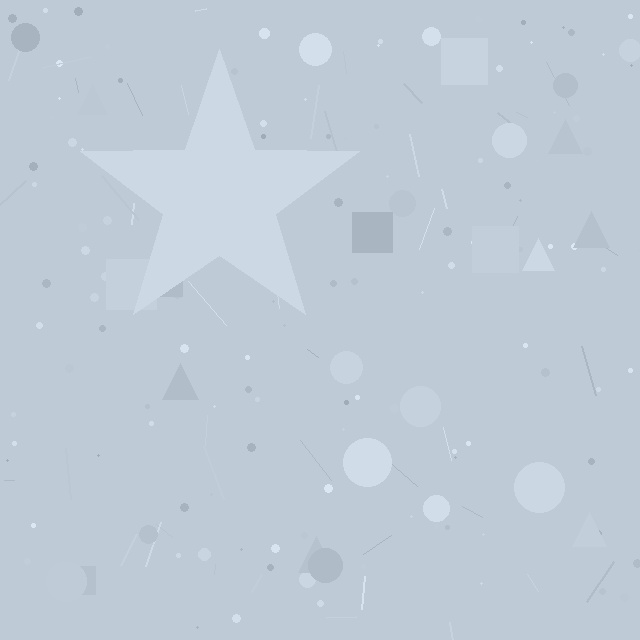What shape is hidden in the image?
A star is hidden in the image.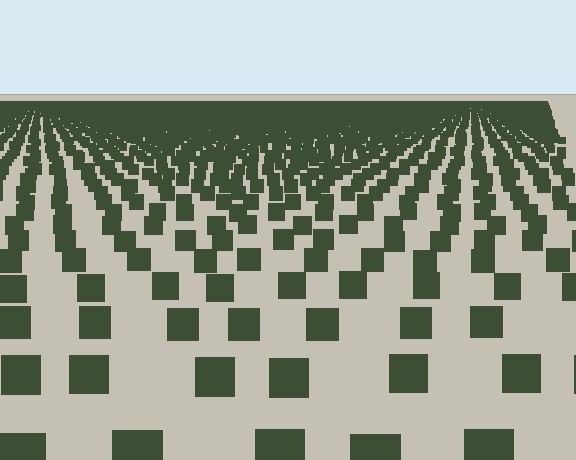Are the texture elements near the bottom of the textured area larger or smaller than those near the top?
Larger. Near the bottom, elements are closer to the viewer and appear at a bigger on-screen size.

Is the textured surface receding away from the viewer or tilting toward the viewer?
The surface is receding away from the viewer. Texture elements get smaller and denser toward the top.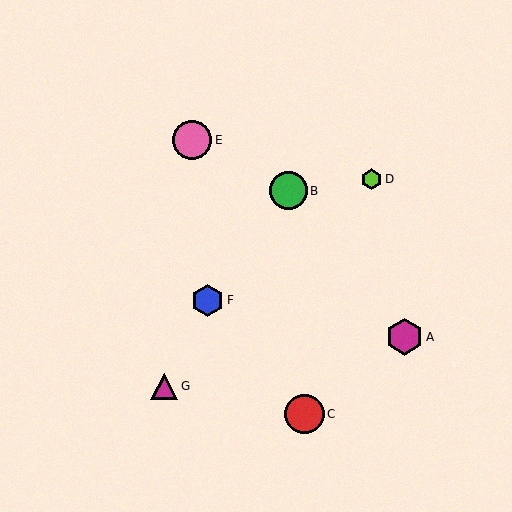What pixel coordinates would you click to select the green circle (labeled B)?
Click at (288, 191) to select the green circle B.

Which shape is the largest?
The red circle (labeled C) is the largest.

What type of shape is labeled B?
Shape B is a green circle.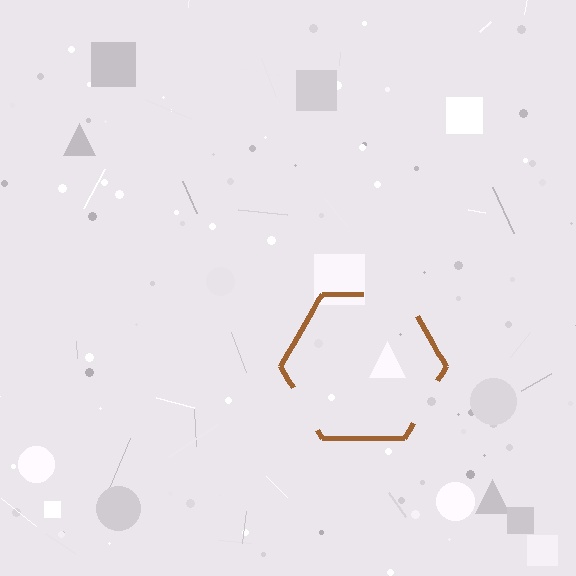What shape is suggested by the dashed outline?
The dashed outline suggests a hexagon.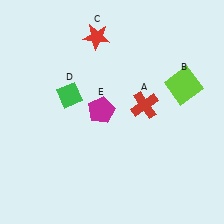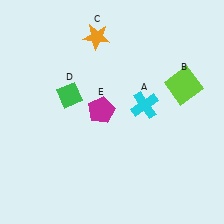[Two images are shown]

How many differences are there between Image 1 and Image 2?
There are 2 differences between the two images.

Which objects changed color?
A changed from red to cyan. C changed from red to orange.